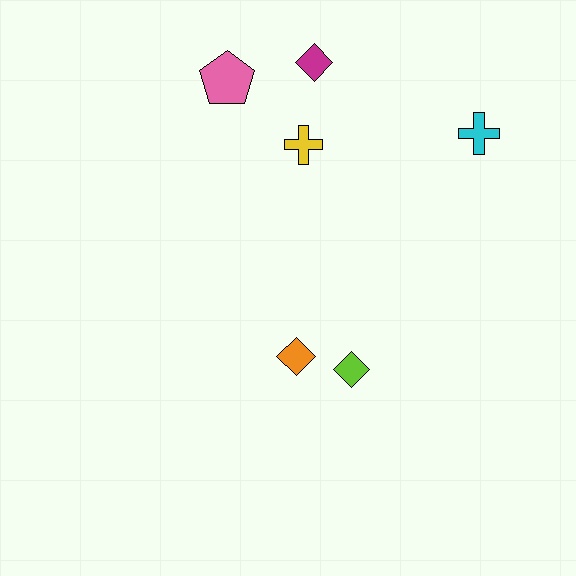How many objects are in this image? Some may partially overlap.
There are 6 objects.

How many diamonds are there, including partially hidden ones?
There are 3 diamonds.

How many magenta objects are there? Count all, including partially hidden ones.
There is 1 magenta object.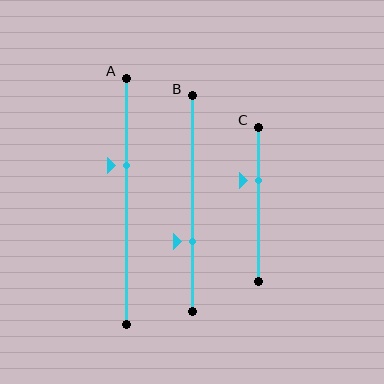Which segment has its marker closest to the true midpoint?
Segment A has its marker closest to the true midpoint.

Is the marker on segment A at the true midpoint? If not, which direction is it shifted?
No, the marker on segment A is shifted upward by about 14% of the segment length.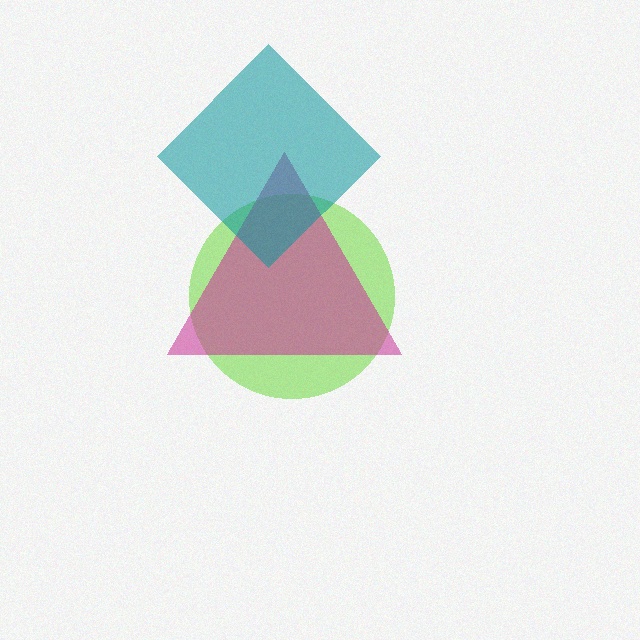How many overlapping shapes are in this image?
There are 3 overlapping shapes in the image.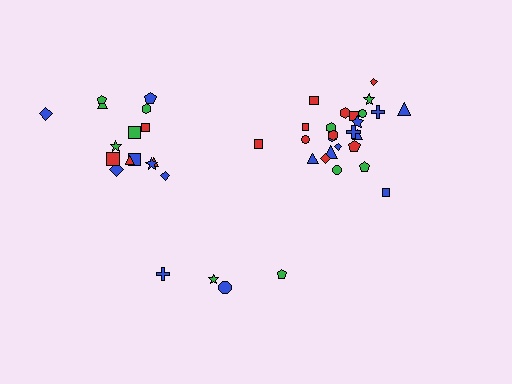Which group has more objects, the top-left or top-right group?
The top-right group.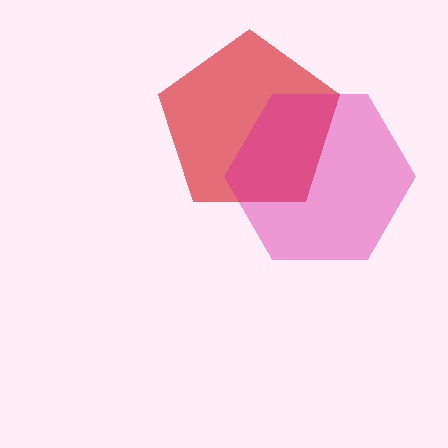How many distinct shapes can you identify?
There are 2 distinct shapes: a red pentagon, a magenta hexagon.